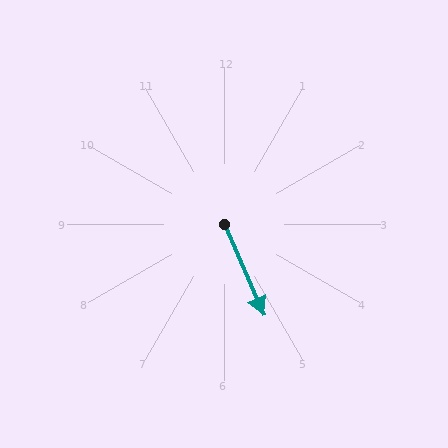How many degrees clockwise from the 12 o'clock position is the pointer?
Approximately 156 degrees.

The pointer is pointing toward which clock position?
Roughly 5 o'clock.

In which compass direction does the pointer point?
Southeast.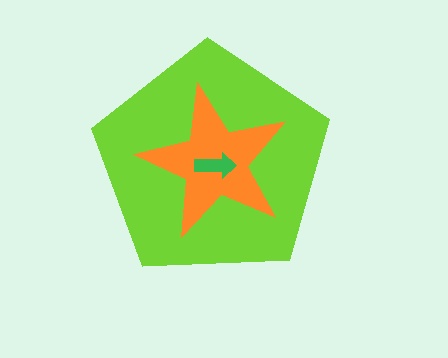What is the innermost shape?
The green arrow.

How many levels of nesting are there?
3.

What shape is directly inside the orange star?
The green arrow.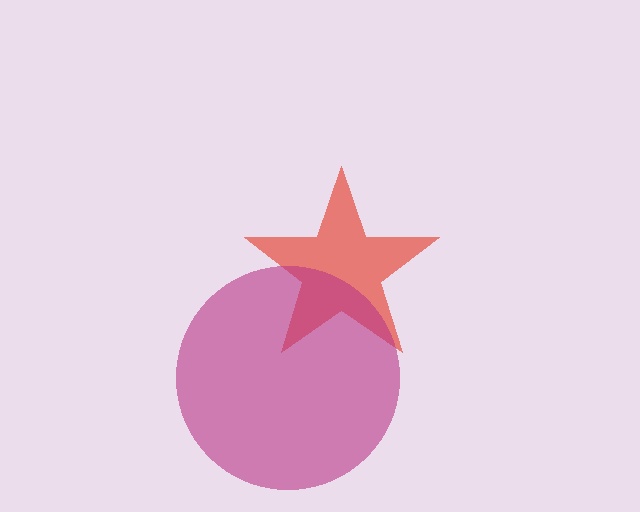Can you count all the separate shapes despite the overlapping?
Yes, there are 2 separate shapes.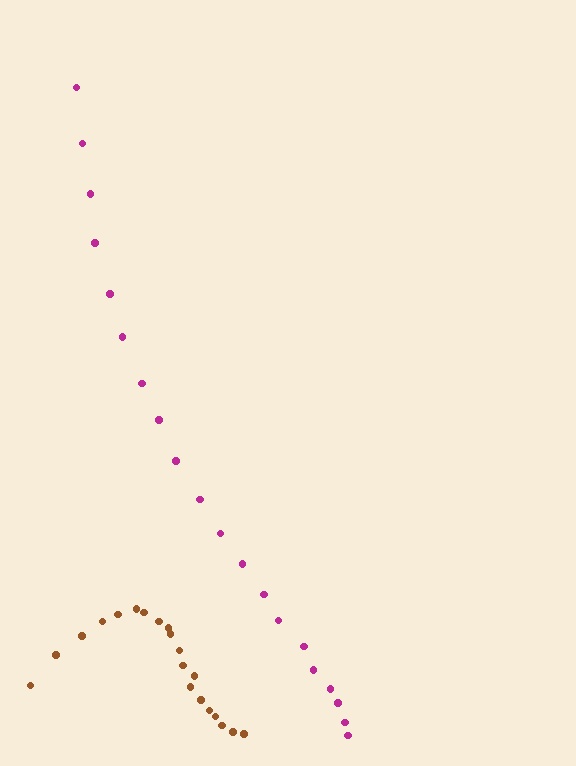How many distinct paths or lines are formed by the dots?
There are 2 distinct paths.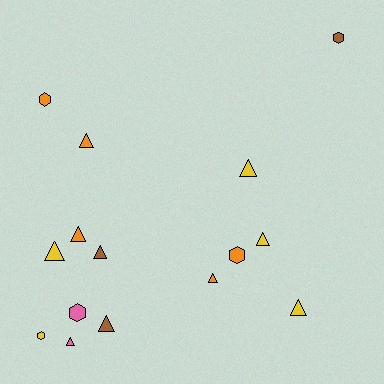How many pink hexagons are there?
There is 1 pink hexagon.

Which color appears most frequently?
Yellow, with 5 objects.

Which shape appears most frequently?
Triangle, with 10 objects.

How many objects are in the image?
There are 15 objects.